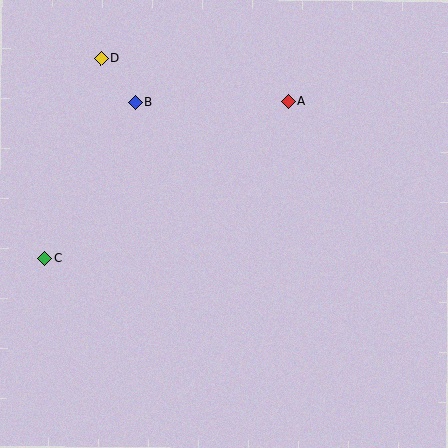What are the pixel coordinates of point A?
Point A is at (288, 101).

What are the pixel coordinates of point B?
Point B is at (135, 103).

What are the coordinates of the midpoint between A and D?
The midpoint between A and D is at (195, 79).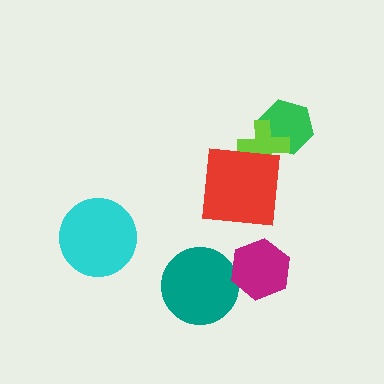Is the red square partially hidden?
No, no other shape covers it.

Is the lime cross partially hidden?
Yes, it is partially covered by another shape.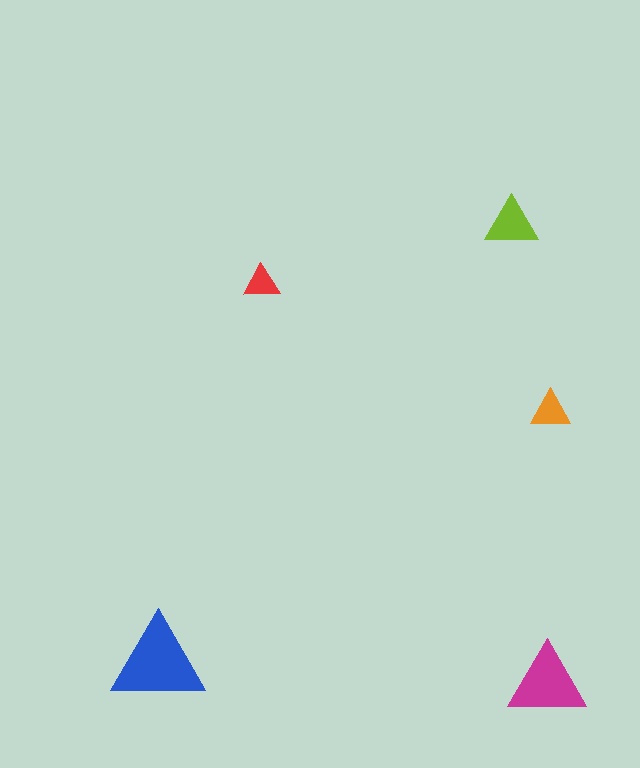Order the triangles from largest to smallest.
the blue one, the magenta one, the lime one, the orange one, the red one.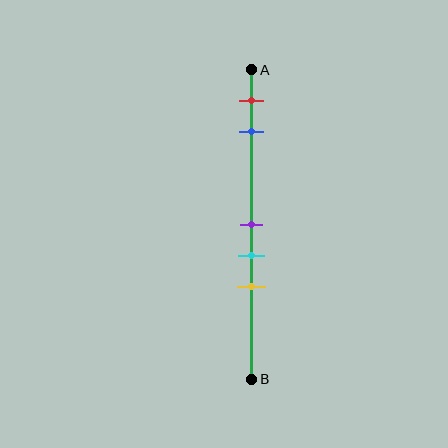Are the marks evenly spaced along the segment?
No, the marks are not evenly spaced.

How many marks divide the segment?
There are 5 marks dividing the segment.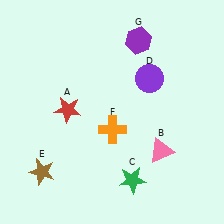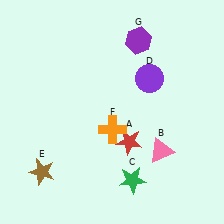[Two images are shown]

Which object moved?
The red star (A) moved right.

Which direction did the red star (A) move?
The red star (A) moved right.